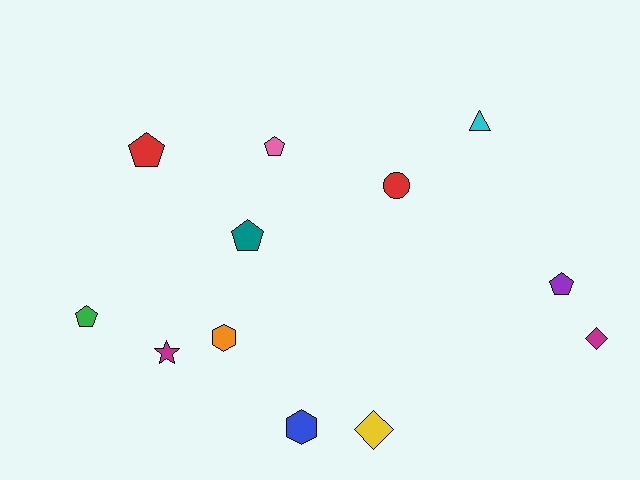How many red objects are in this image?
There are 2 red objects.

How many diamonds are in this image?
There are 2 diamonds.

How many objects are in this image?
There are 12 objects.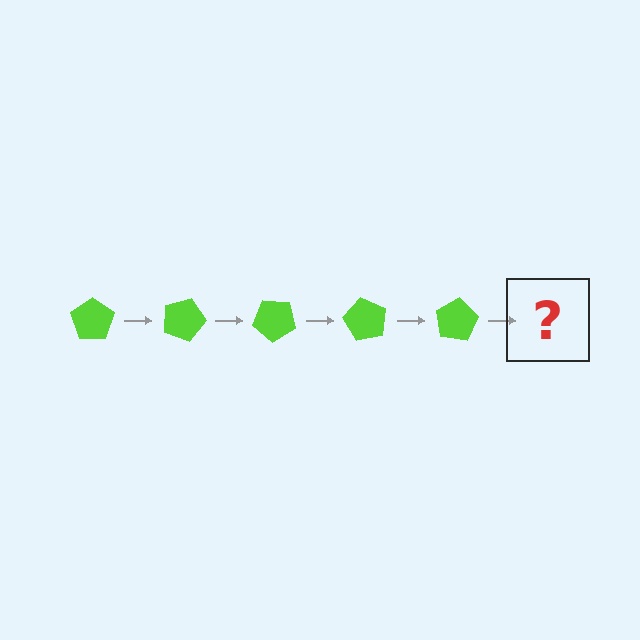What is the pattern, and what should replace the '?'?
The pattern is that the pentagon rotates 20 degrees each step. The '?' should be a lime pentagon rotated 100 degrees.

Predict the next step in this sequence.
The next step is a lime pentagon rotated 100 degrees.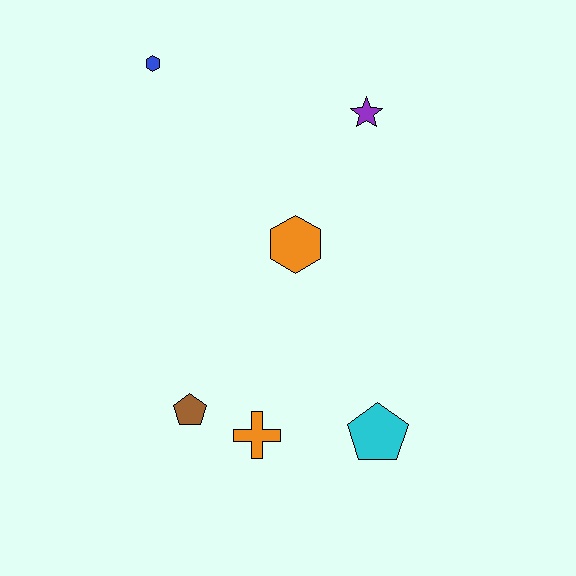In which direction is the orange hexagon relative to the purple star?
The orange hexagon is below the purple star.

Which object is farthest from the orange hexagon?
The blue hexagon is farthest from the orange hexagon.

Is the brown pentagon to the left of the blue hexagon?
No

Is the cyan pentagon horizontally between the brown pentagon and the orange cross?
No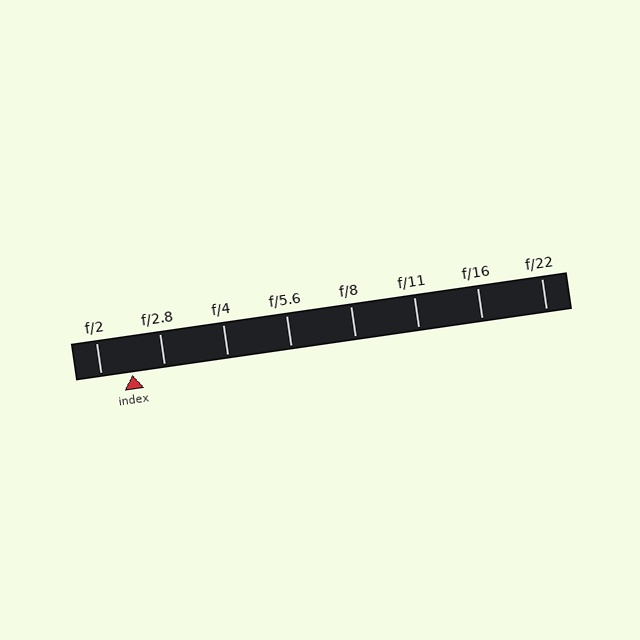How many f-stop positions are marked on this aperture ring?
There are 8 f-stop positions marked.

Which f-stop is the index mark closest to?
The index mark is closest to f/2.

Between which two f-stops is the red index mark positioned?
The index mark is between f/2 and f/2.8.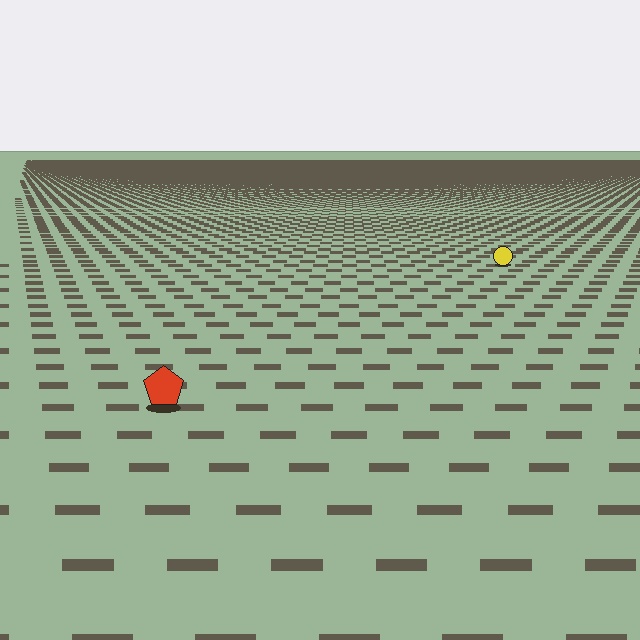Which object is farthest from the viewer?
The yellow circle is farthest from the viewer. It appears smaller and the ground texture around it is denser.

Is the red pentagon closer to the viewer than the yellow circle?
Yes. The red pentagon is closer — you can tell from the texture gradient: the ground texture is coarser near it.